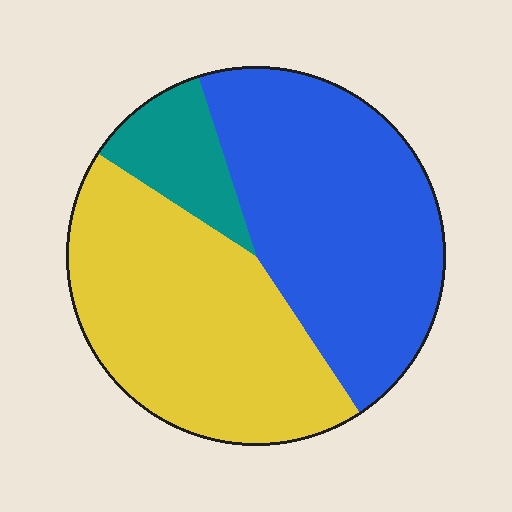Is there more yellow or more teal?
Yellow.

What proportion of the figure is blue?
Blue covers roughly 45% of the figure.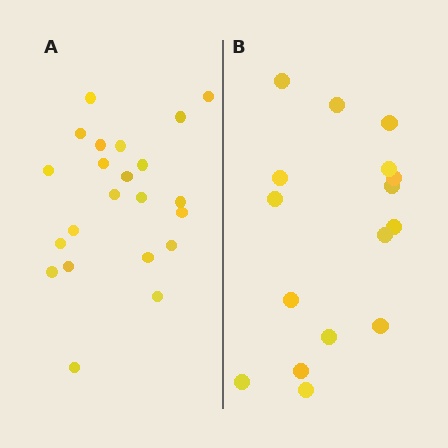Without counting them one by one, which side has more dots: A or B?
Region A (the left region) has more dots.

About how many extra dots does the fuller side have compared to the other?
Region A has about 6 more dots than region B.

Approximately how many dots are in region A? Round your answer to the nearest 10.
About 20 dots. (The exact count is 22, which rounds to 20.)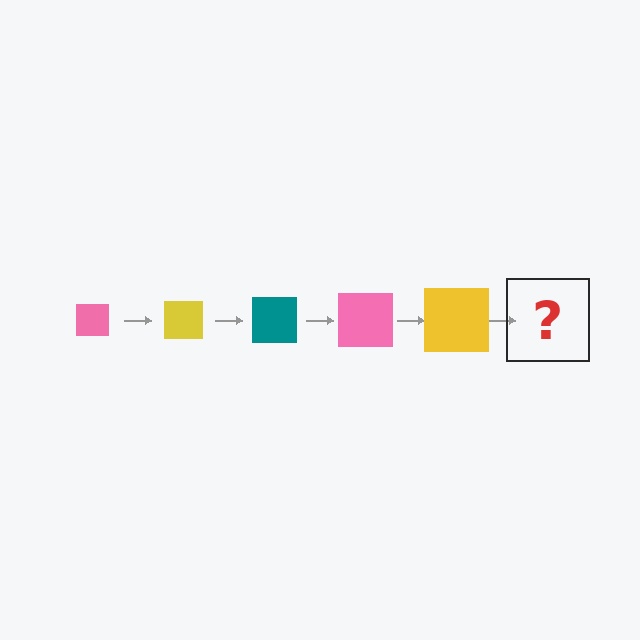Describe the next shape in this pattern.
It should be a teal square, larger than the previous one.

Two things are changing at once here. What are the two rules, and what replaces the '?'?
The two rules are that the square grows larger each step and the color cycles through pink, yellow, and teal. The '?' should be a teal square, larger than the previous one.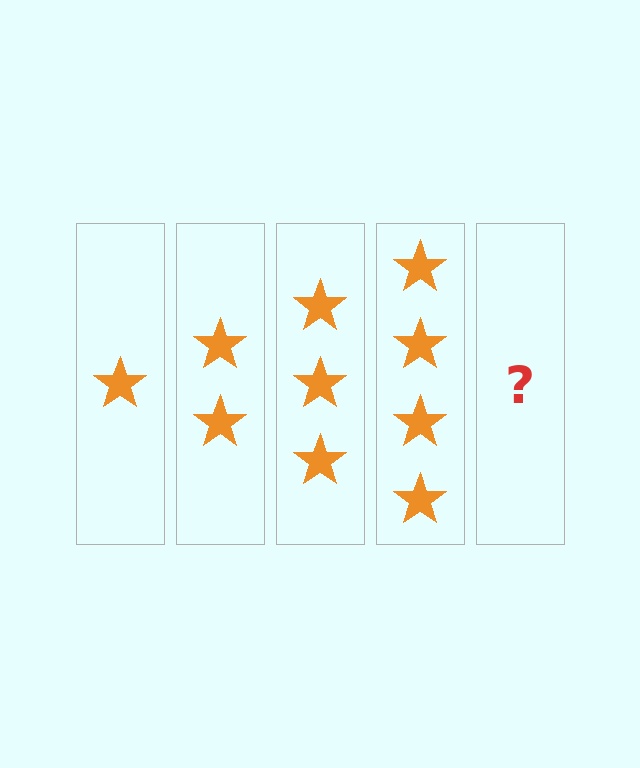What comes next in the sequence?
The next element should be 5 stars.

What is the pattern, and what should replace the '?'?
The pattern is that each step adds one more star. The '?' should be 5 stars.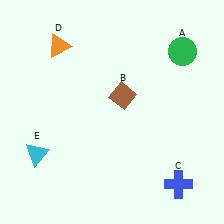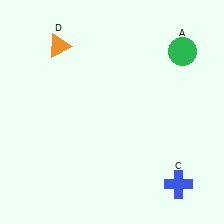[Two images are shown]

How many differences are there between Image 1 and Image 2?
There are 2 differences between the two images.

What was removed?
The cyan triangle (E), the brown diamond (B) were removed in Image 2.